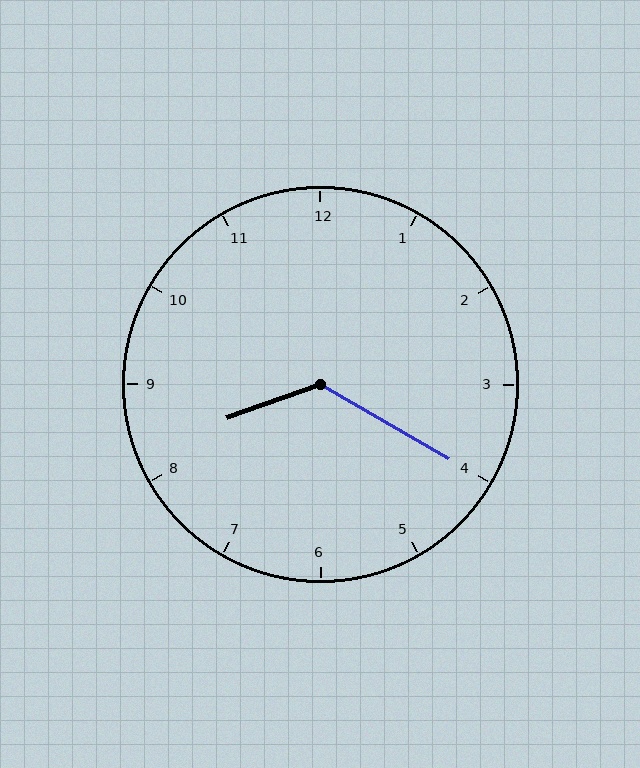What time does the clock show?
8:20.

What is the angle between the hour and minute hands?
Approximately 130 degrees.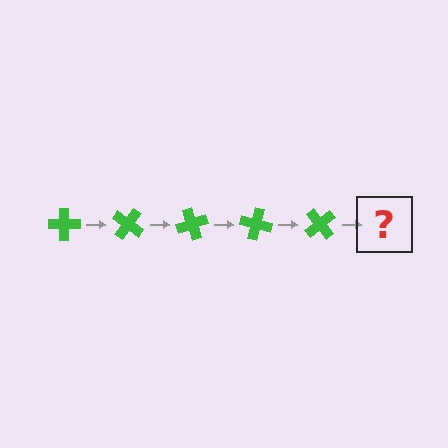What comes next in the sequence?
The next element should be a green cross rotated 175 degrees.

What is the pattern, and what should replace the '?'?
The pattern is that the cross rotates 35 degrees each step. The '?' should be a green cross rotated 175 degrees.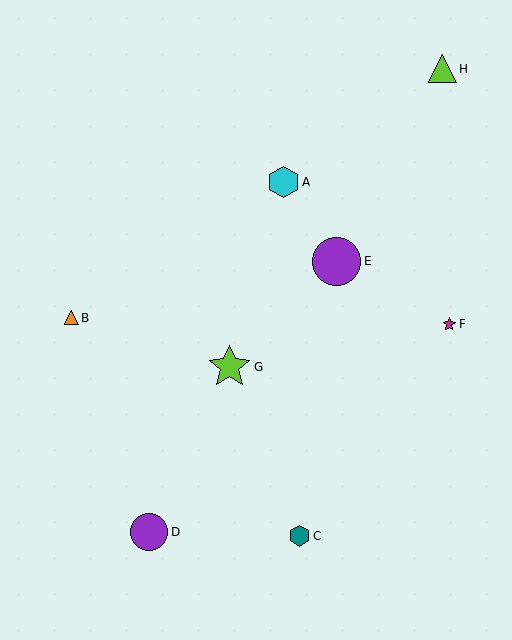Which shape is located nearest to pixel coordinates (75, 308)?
The orange triangle (labeled B) at (71, 318) is nearest to that location.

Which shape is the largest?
The purple circle (labeled E) is the largest.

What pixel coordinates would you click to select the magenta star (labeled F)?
Click at (449, 324) to select the magenta star F.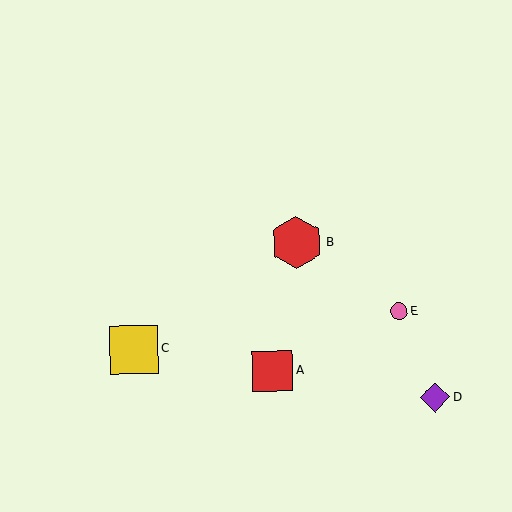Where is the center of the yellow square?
The center of the yellow square is at (134, 350).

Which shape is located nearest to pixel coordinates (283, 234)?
The red hexagon (labeled B) at (296, 242) is nearest to that location.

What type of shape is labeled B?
Shape B is a red hexagon.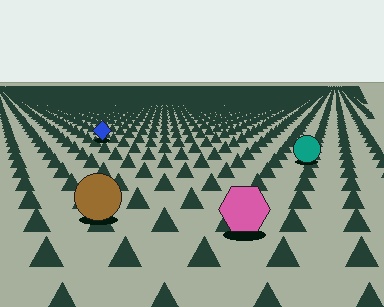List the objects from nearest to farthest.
From nearest to farthest: the pink hexagon, the brown circle, the teal circle, the blue diamond.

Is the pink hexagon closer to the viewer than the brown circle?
Yes. The pink hexagon is closer — you can tell from the texture gradient: the ground texture is coarser near it.